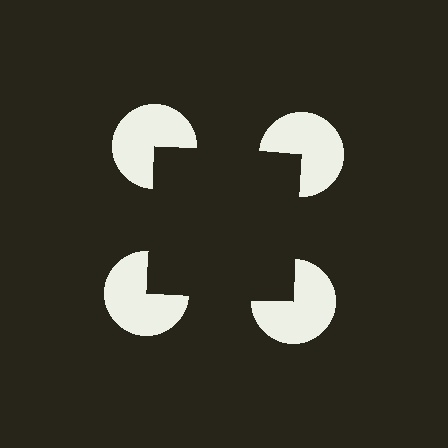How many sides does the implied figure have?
4 sides.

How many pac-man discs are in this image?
There are 4 — one at each vertex of the illusory square.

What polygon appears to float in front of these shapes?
An illusory square — its edges are inferred from the aligned wedge cuts in the pac-man discs, not physically drawn.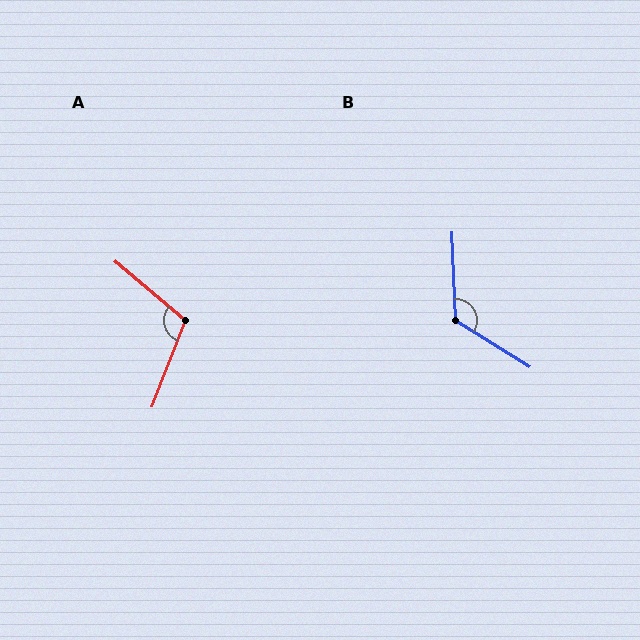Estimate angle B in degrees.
Approximately 124 degrees.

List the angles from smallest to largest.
A (109°), B (124°).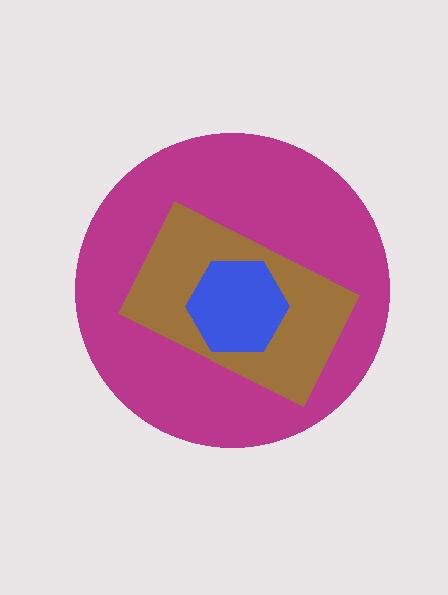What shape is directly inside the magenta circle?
The brown rectangle.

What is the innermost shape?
The blue hexagon.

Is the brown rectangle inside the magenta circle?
Yes.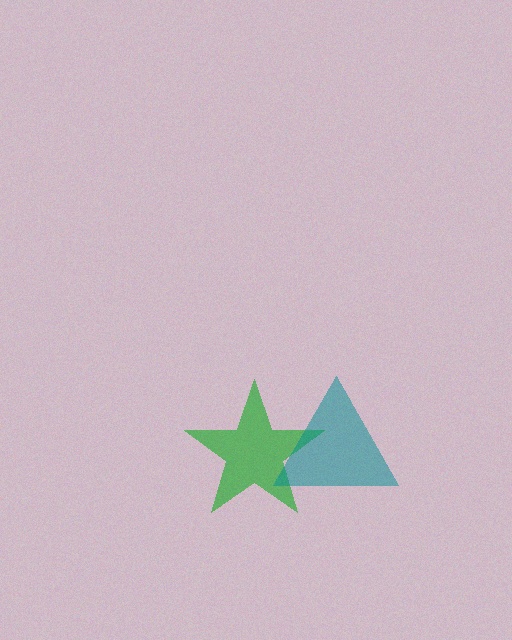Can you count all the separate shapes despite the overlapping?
Yes, there are 2 separate shapes.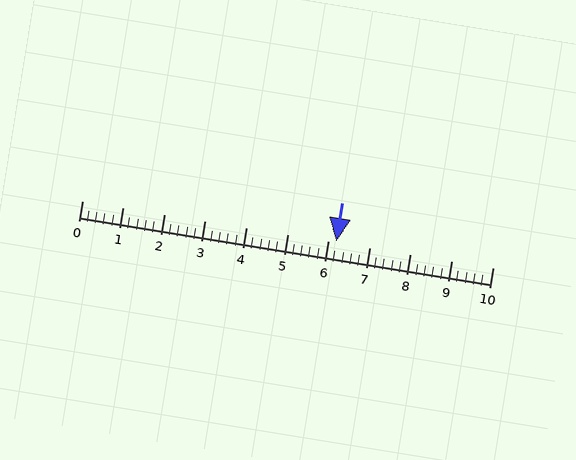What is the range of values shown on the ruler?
The ruler shows values from 0 to 10.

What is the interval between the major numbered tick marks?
The major tick marks are spaced 1 units apart.